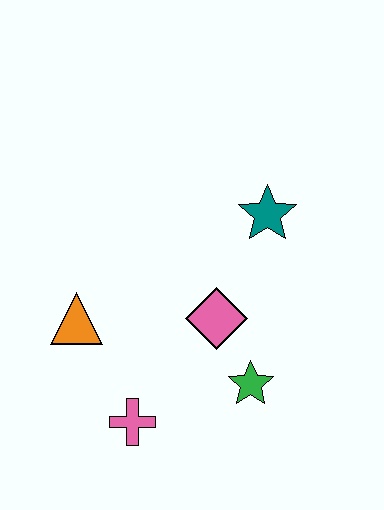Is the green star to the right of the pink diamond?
Yes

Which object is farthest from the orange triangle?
The teal star is farthest from the orange triangle.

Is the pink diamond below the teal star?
Yes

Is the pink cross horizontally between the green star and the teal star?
No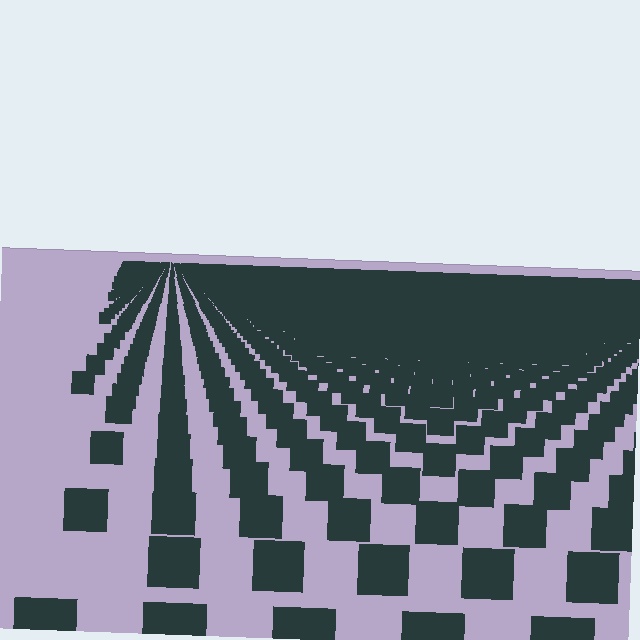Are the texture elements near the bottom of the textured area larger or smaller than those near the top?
Larger. Near the bottom, elements are closer to the viewer and appear at a bigger on-screen size.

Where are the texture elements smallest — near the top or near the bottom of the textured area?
Near the top.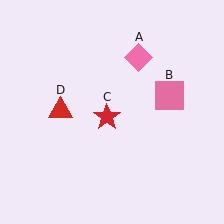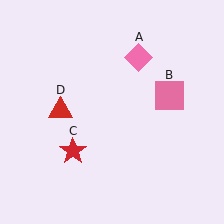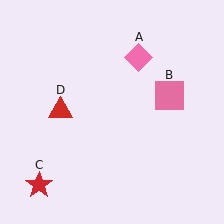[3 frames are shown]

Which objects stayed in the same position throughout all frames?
Pink diamond (object A) and pink square (object B) and red triangle (object D) remained stationary.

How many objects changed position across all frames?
1 object changed position: red star (object C).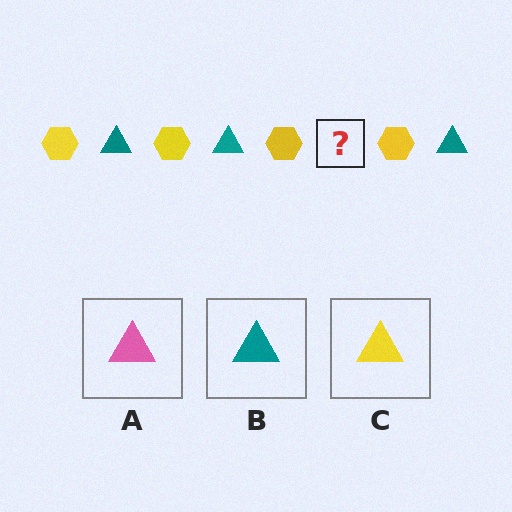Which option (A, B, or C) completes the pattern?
B.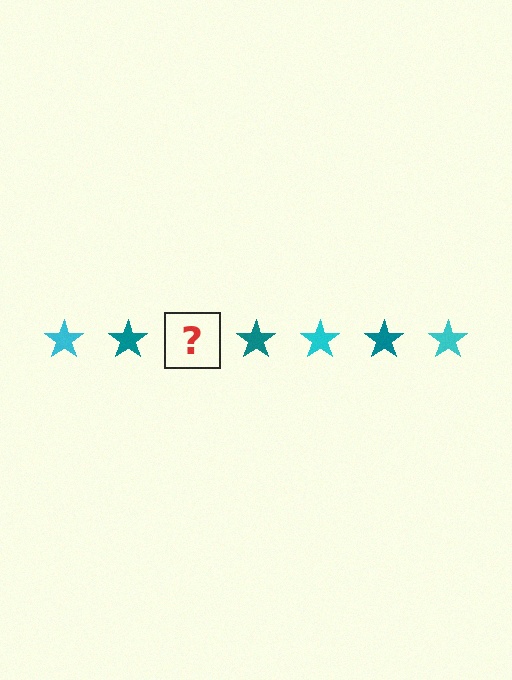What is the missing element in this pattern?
The missing element is a cyan star.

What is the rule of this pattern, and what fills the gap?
The rule is that the pattern cycles through cyan, teal stars. The gap should be filled with a cyan star.